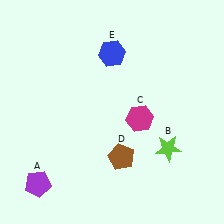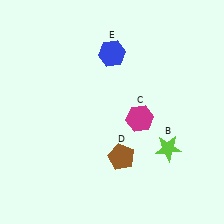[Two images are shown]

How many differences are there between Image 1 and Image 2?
There is 1 difference between the two images.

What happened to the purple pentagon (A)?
The purple pentagon (A) was removed in Image 2. It was in the bottom-left area of Image 1.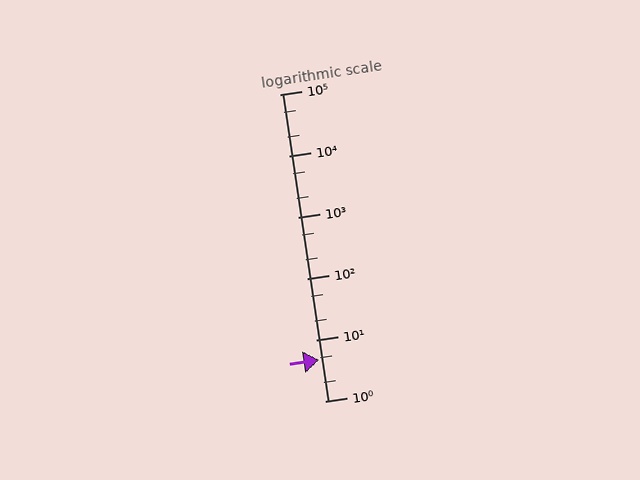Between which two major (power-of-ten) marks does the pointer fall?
The pointer is between 1 and 10.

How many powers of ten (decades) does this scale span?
The scale spans 5 decades, from 1 to 100000.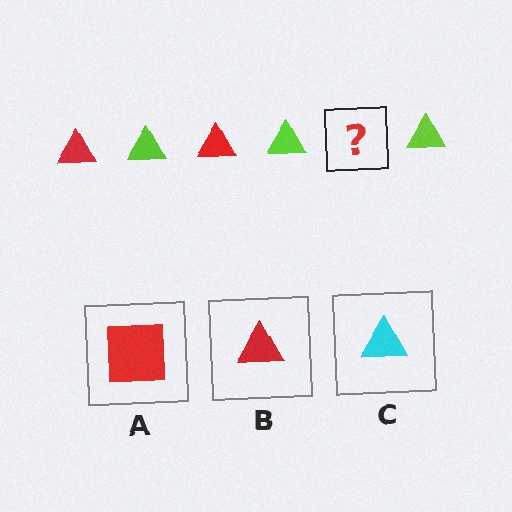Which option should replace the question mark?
Option B.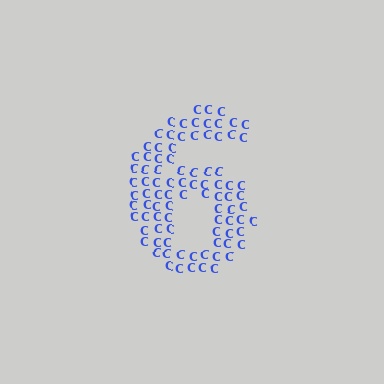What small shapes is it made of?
It is made of small letter C's.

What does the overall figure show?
The overall figure shows the digit 6.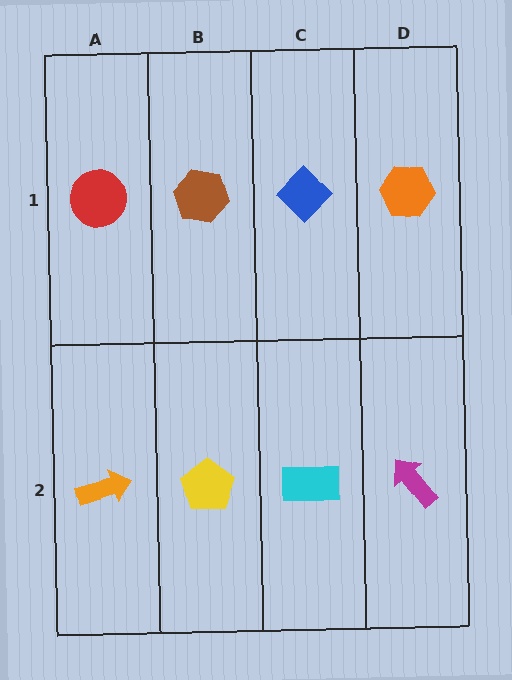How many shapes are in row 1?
4 shapes.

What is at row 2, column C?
A cyan rectangle.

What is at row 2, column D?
A magenta arrow.